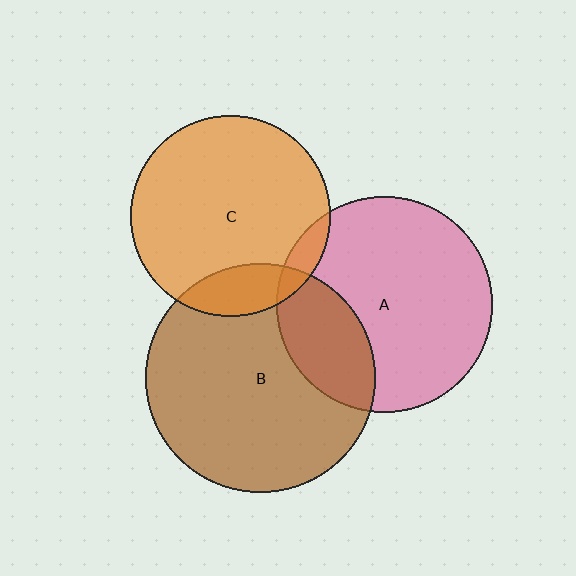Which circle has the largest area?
Circle B (brown).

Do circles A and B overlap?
Yes.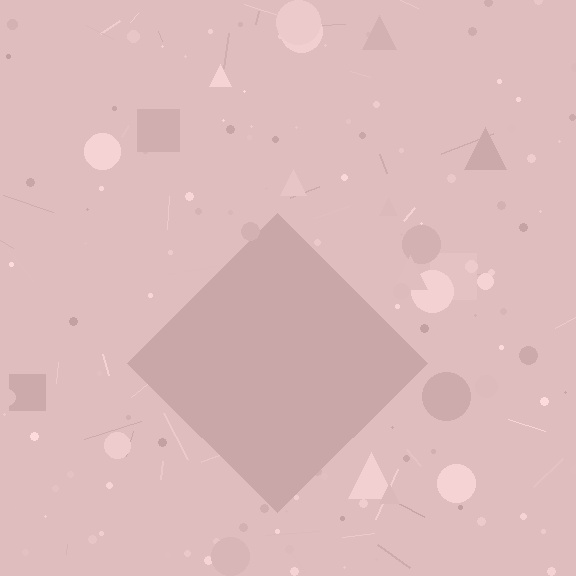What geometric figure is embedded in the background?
A diamond is embedded in the background.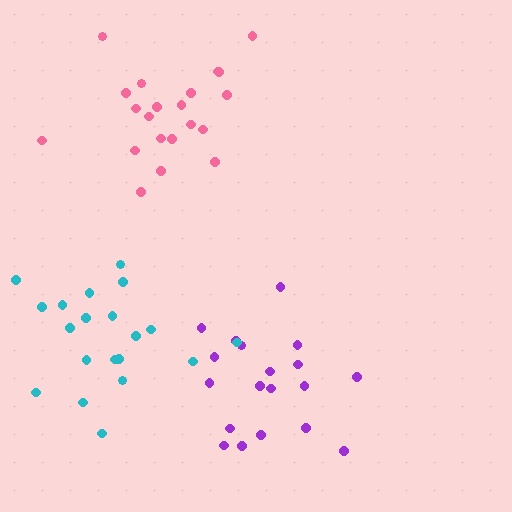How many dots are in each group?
Group 1: 19 dots, Group 2: 21 dots, Group 3: 20 dots (60 total).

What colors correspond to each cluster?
The clusters are colored: purple, pink, cyan.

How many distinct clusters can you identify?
There are 3 distinct clusters.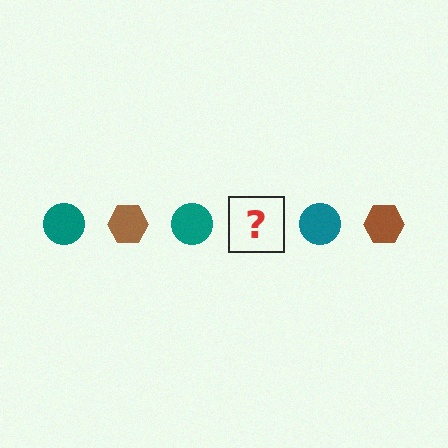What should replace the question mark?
The question mark should be replaced with a brown hexagon.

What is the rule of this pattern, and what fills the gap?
The rule is that the pattern alternates between teal circle and brown hexagon. The gap should be filled with a brown hexagon.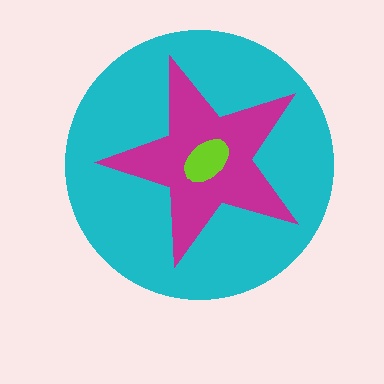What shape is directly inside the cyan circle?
The magenta star.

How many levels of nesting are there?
3.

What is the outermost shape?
The cyan circle.